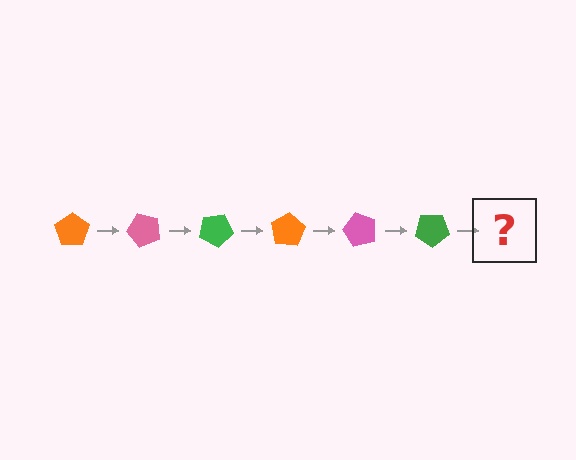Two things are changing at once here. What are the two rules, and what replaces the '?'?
The two rules are that it rotates 50 degrees each step and the color cycles through orange, pink, and green. The '?' should be an orange pentagon, rotated 300 degrees from the start.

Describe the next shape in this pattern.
It should be an orange pentagon, rotated 300 degrees from the start.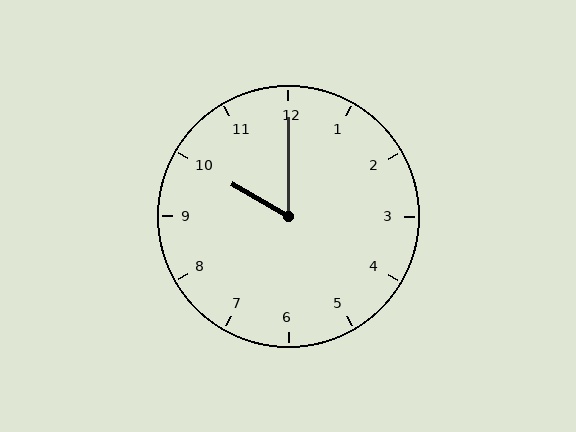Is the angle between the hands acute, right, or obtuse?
It is acute.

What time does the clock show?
10:00.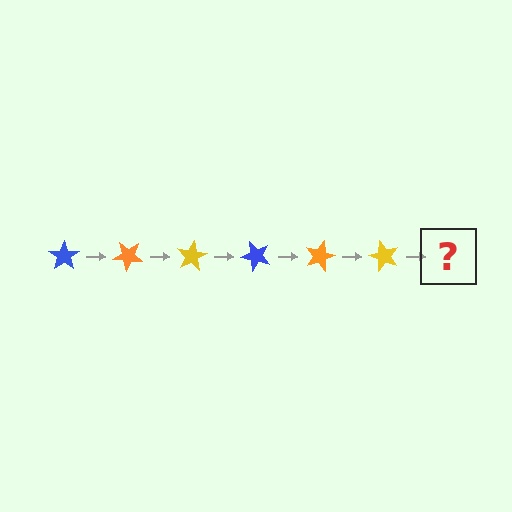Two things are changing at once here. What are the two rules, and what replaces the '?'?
The two rules are that it rotates 40 degrees each step and the color cycles through blue, orange, and yellow. The '?' should be a blue star, rotated 240 degrees from the start.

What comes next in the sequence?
The next element should be a blue star, rotated 240 degrees from the start.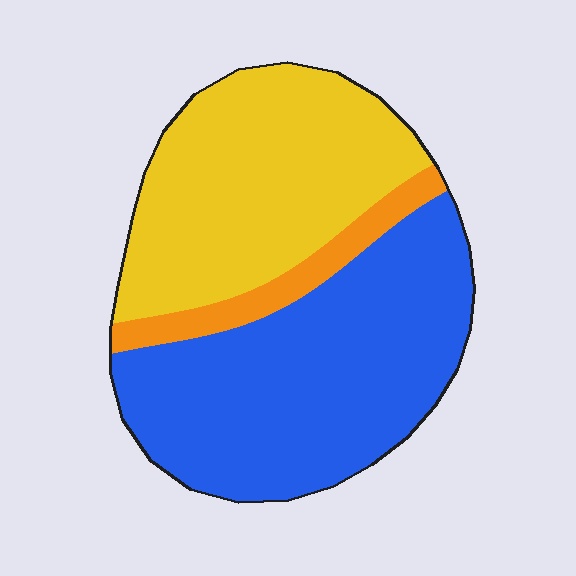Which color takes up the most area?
Blue, at roughly 50%.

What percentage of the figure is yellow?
Yellow covers roughly 40% of the figure.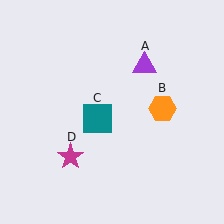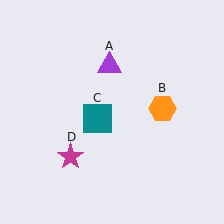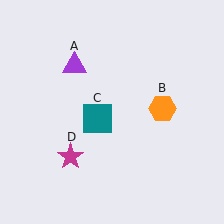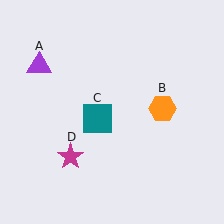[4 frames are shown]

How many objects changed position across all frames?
1 object changed position: purple triangle (object A).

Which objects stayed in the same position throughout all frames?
Orange hexagon (object B) and teal square (object C) and magenta star (object D) remained stationary.